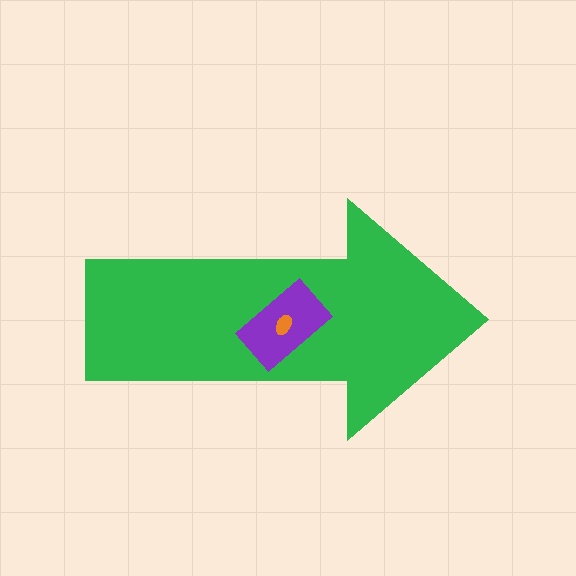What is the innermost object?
The orange ellipse.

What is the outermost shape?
The green arrow.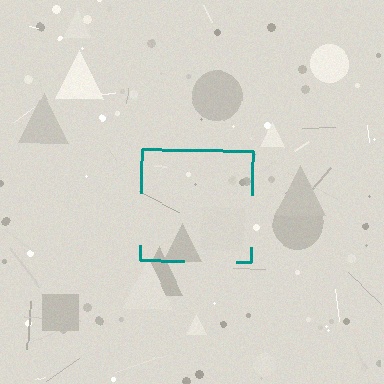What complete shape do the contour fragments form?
The contour fragments form a square.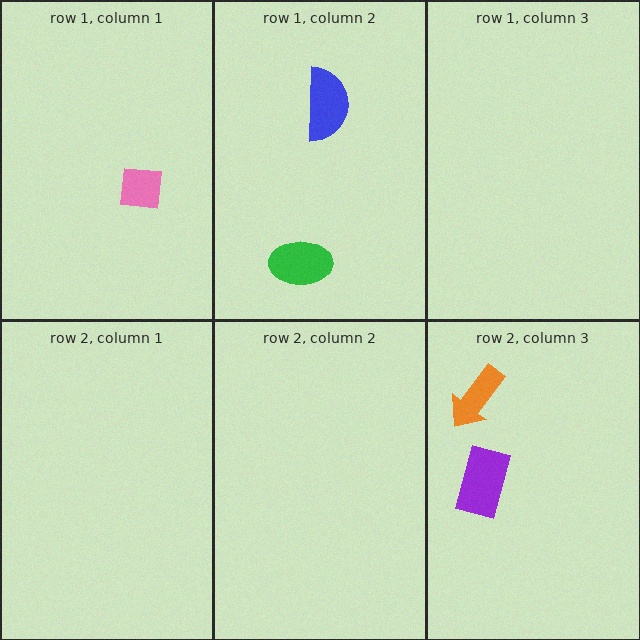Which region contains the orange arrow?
The row 2, column 3 region.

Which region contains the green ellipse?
The row 1, column 2 region.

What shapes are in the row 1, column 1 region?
The pink square.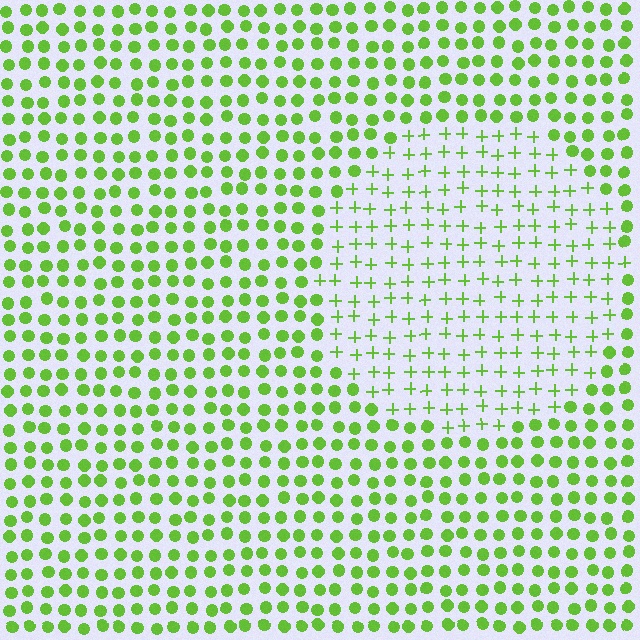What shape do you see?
I see a circle.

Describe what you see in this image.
The image is filled with small lime elements arranged in a uniform grid. A circle-shaped region contains plus signs, while the surrounding area contains circles. The boundary is defined purely by the change in element shape.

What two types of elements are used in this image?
The image uses plus signs inside the circle region and circles outside it.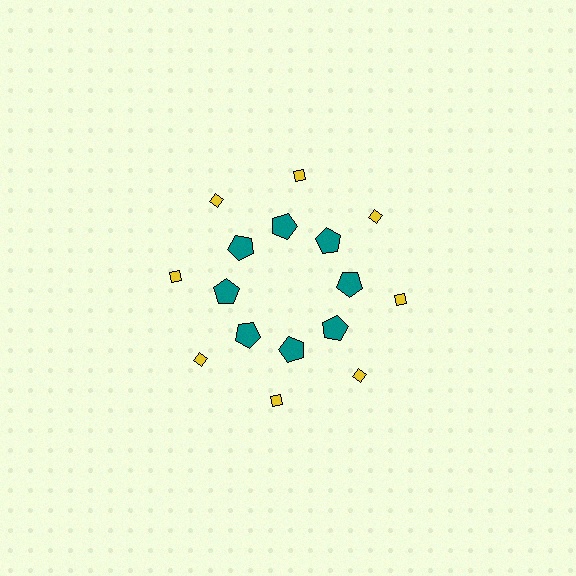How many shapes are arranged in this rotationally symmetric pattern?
There are 16 shapes, arranged in 8 groups of 2.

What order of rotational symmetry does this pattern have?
This pattern has 8-fold rotational symmetry.